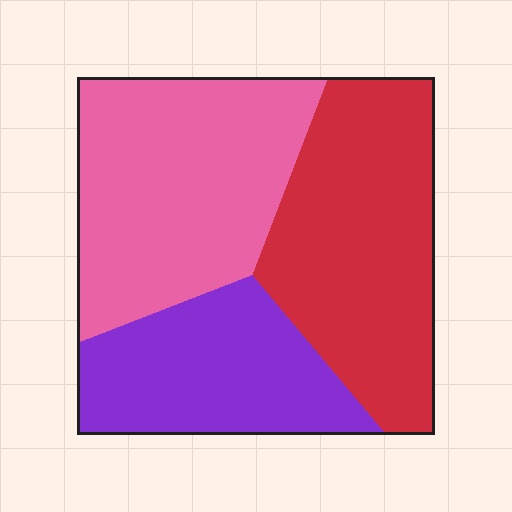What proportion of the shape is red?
Red takes up about three eighths (3/8) of the shape.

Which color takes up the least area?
Purple, at roughly 25%.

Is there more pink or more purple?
Pink.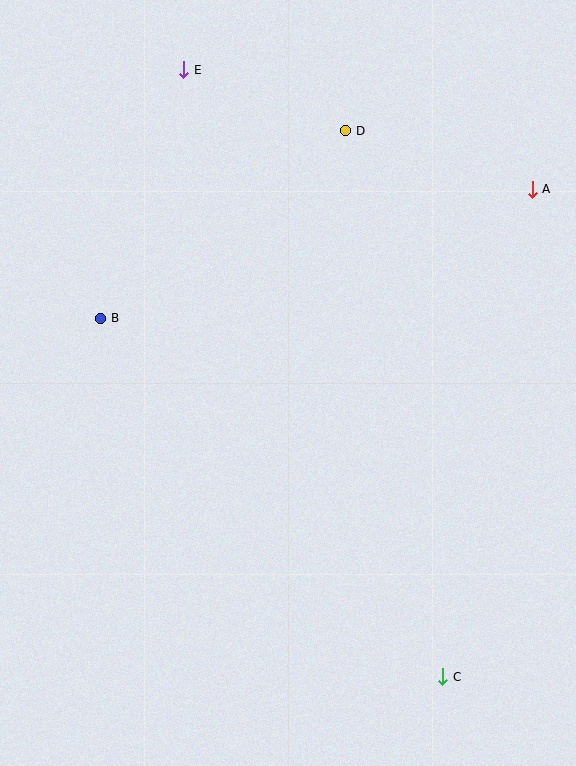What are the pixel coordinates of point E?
Point E is at (184, 70).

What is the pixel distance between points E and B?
The distance between E and B is 262 pixels.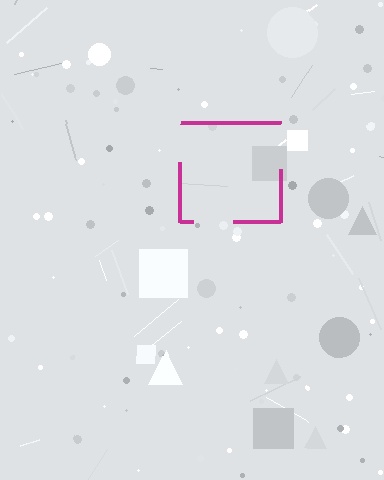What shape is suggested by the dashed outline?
The dashed outline suggests a square.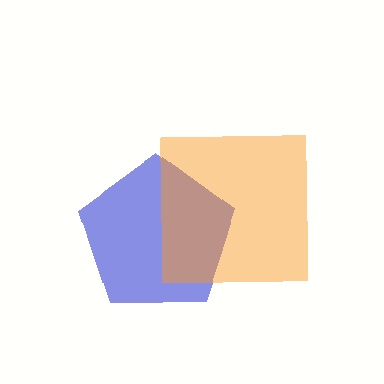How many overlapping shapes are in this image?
There are 2 overlapping shapes in the image.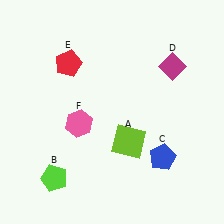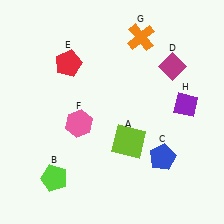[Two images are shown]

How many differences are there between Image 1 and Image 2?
There are 2 differences between the two images.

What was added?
An orange cross (G), a purple diamond (H) were added in Image 2.